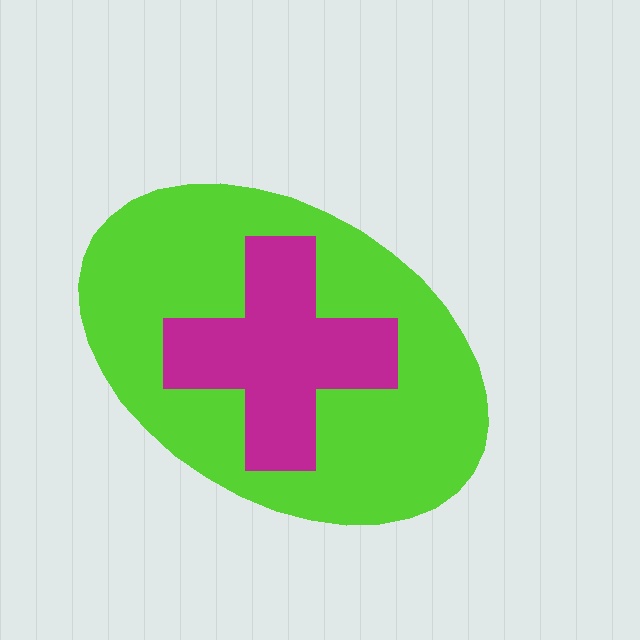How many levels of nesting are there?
2.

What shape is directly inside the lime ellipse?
The magenta cross.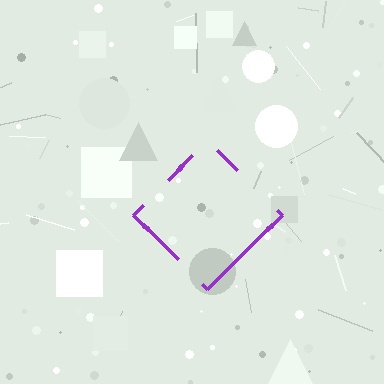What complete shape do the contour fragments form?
The contour fragments form a diamond.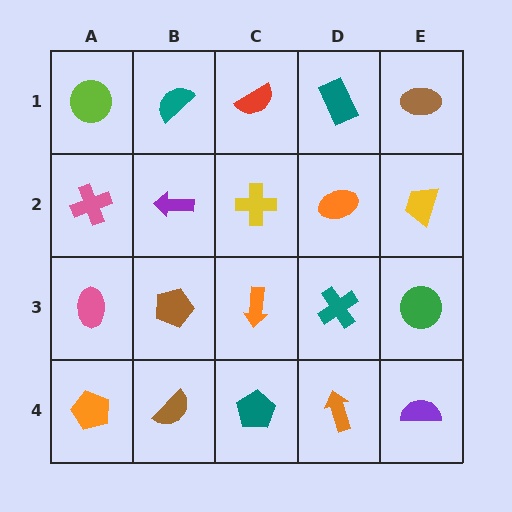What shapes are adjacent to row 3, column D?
An orange ellipse (row 2, column D), an orange arrow (row 4, column D), an orange arrow (row 3, column C), a green circle (row 3, column E).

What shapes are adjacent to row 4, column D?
A teal cross (row 3, column D), a teal pentagon (row 4, column C), a purple semicircle (row 4, column E).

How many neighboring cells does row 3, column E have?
3.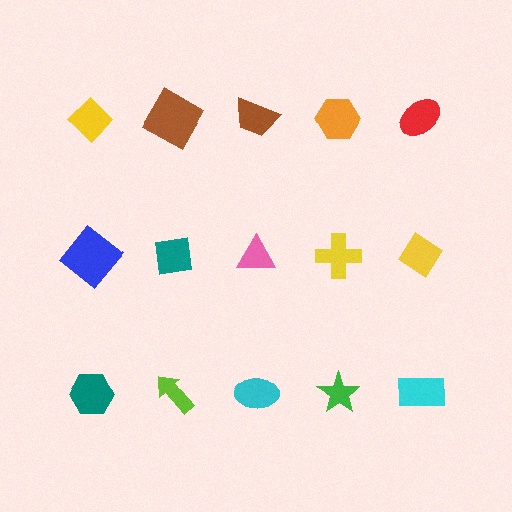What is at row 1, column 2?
A brown square.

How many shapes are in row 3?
5 shapes.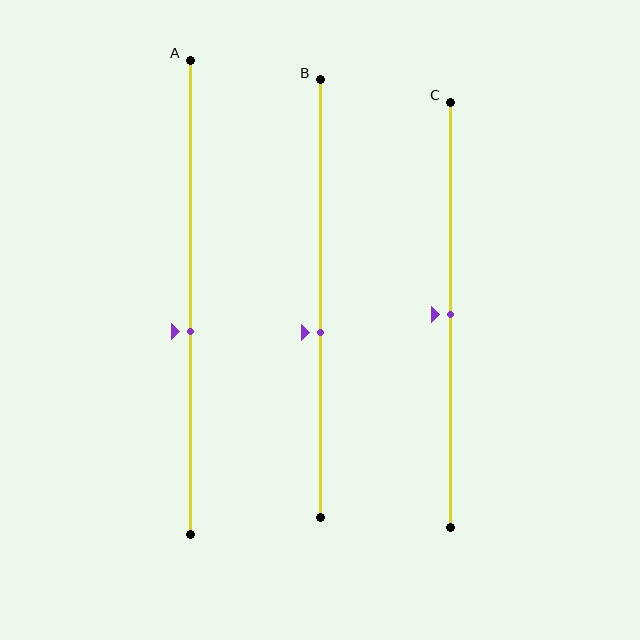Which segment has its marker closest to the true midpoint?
Segment C has its marker closest to the true midpoint.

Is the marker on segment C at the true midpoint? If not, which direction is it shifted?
Yes, the marker on segment C is at the true midpoint.